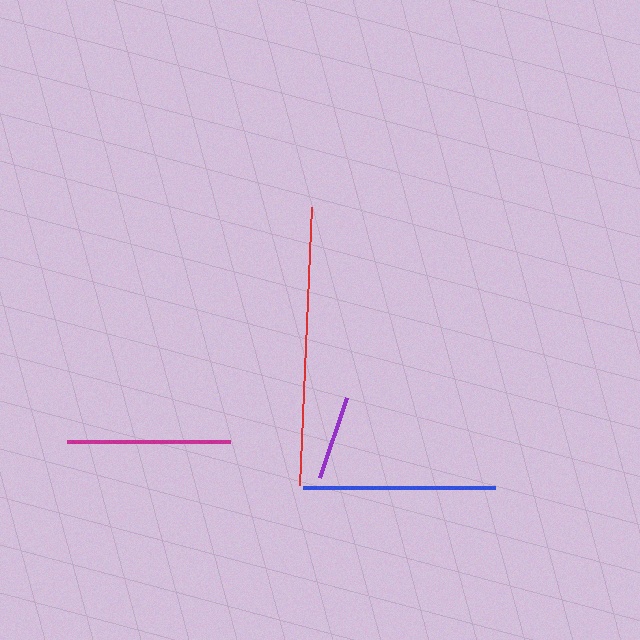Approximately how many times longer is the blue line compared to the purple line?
The blue line is approximately 2.3 times the length of the purple line.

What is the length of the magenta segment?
The magenta segment is approximately 163 pixels long.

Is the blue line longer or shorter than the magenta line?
The blue line is longer than the magenta line.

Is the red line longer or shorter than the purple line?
The red line is longer than the purple line.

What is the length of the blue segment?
The blue segment is approximately 193 pixels long.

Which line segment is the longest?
The red line is the longest at approximately 278 pixels.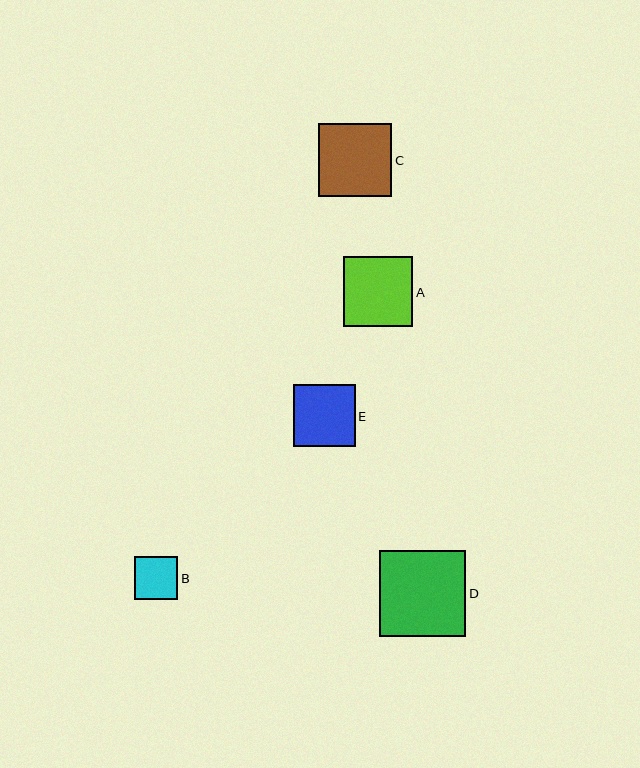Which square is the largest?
Square D is the largest with a size of approximately 87 pixels.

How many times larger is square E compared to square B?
Square E is approximately 1.4 times the size of square B.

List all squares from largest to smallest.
From largest to smallest: D, C, A, E, B.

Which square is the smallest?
Square B is the smallest with a size of approximately 43 pixels.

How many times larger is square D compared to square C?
Square D is approximately 1.2 times the size of square C.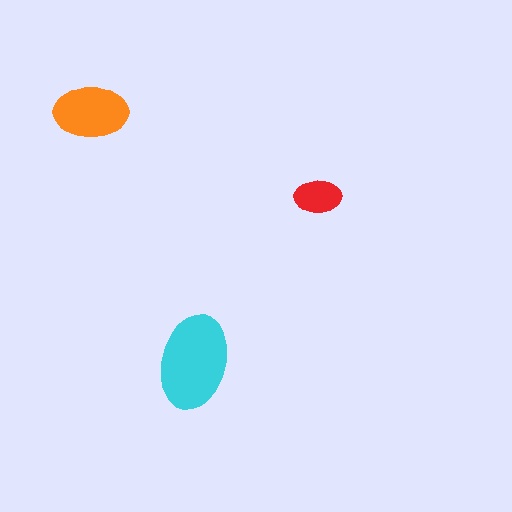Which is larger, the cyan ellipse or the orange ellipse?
The cyan one.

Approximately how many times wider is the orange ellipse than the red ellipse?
About 1.5 times wider.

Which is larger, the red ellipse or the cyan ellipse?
The cyan one.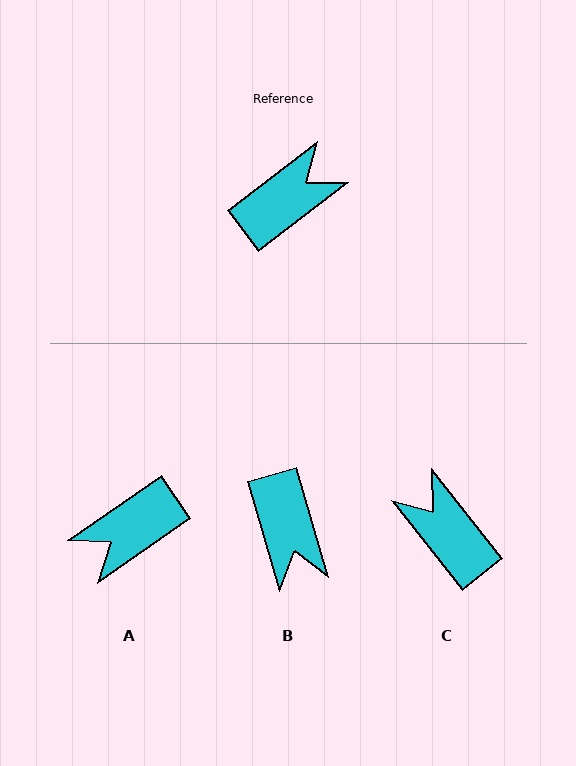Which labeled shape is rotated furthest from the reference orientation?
A, about 178 degrees away.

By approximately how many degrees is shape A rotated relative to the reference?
Approximately 178 degrees counter-clockwise.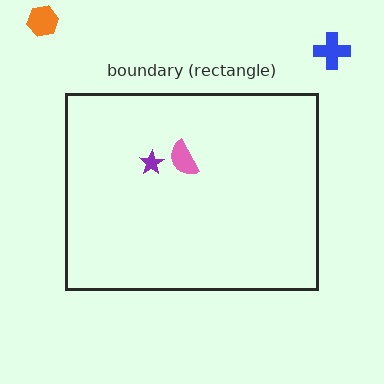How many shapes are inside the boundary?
2 inside, 2 outside.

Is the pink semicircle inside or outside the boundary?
Inside.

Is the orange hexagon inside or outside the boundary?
Outside.